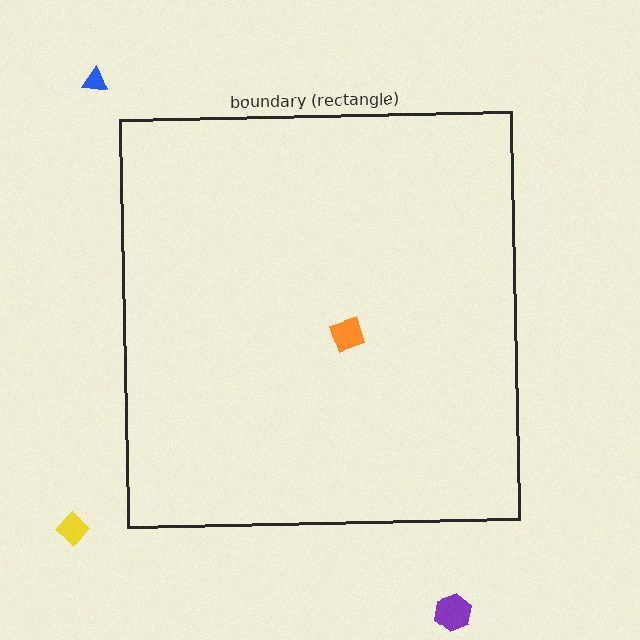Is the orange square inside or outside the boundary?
Inside.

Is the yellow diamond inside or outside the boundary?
Outside.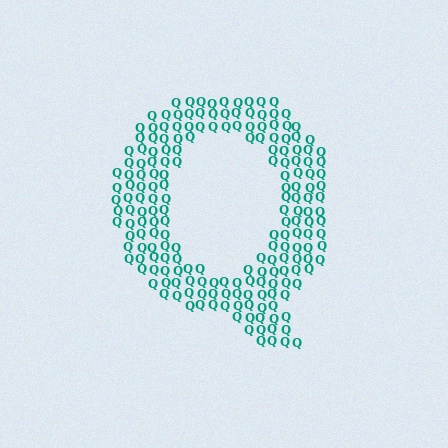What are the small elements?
The small elements are letter Q's.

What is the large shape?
The large shape is the letter Q.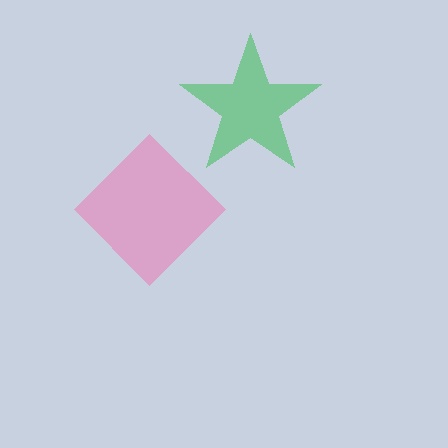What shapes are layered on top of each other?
The layered shapes are: a pink diamond, a green star.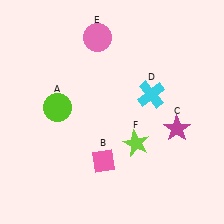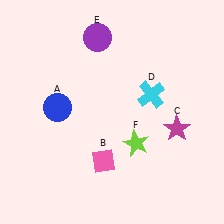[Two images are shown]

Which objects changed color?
A changed from lime to blue. E changed from pink to purple.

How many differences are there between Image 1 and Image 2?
There are 2 differences between the two images.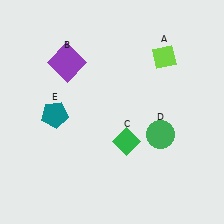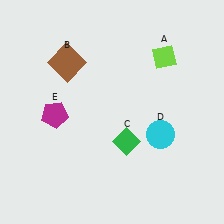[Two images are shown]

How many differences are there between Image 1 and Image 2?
There are 3 differences between the two images.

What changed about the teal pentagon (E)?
In Image 1, E is teal. In Image 2, it changed to magenta.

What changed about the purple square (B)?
In Image 1, B is purple. In Image 2, it changed to brown.